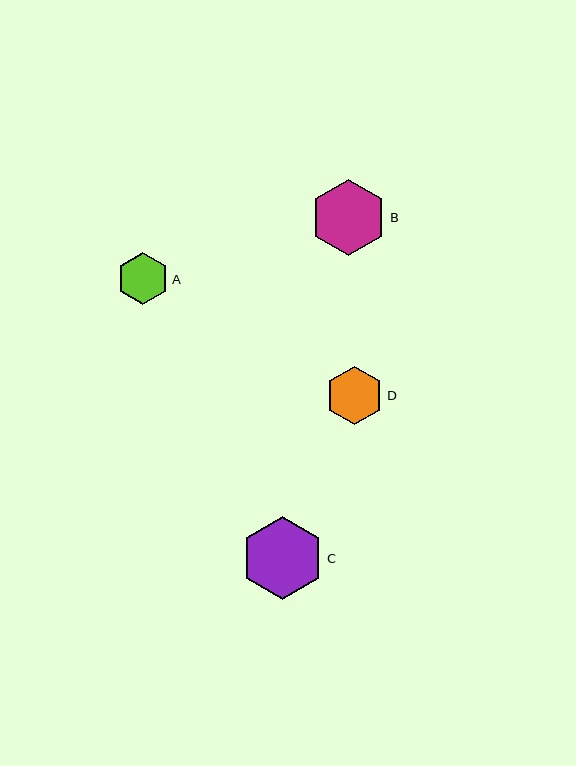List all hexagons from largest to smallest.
From largest to smallest: C, B, D, A.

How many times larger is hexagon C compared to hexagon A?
Hexagon C is approximately 1.6 times the size of hexagon A.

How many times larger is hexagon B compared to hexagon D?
Hexagon B is approximately 1.3 times the size of hexagon D.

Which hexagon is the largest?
Hexagon C is the largest with a size of approximately 83 pixels.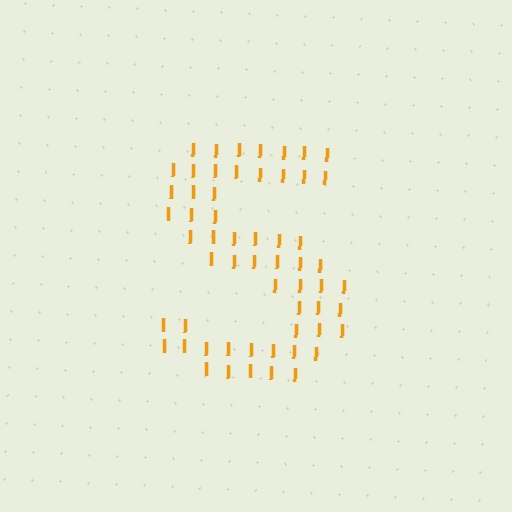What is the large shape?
The large shape is the letter S.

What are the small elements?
The small elements are letter I's.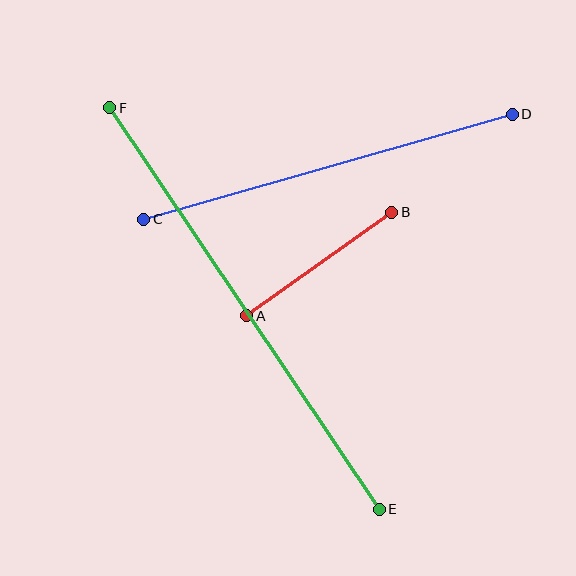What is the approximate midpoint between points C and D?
The midpoint is at approximately (328, 167) pixels.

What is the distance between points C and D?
The distance is approximately 383 pixels.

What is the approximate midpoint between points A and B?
The midpoint is at approximately (319, 264) pixels.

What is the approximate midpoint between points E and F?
The midpoint is at approximately (244, 308) pixels.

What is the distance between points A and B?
The distance is approximately 178 pixels.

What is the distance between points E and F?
The distance is approximately 484 pixels.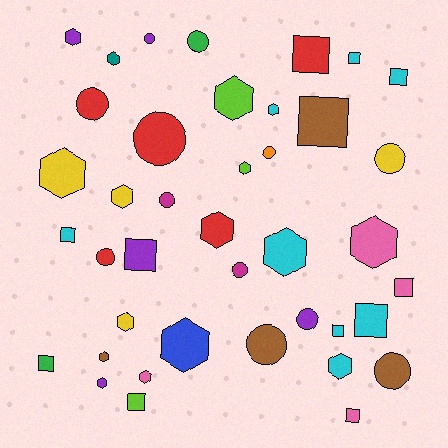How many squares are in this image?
There are 12 squares.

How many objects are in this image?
There are 40 objects.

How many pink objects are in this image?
There are 4 pink objects.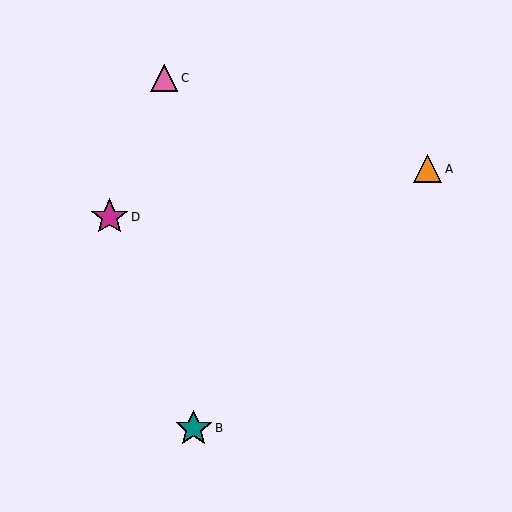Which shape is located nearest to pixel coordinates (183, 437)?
The teal star (labeled B) at (194, 428) is nearest to that location.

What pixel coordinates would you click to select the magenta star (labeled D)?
Click at (109, 217) to select the magenta star D.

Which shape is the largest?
The magenta star (labeled D) is the largest.